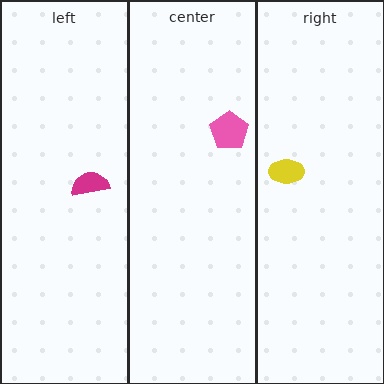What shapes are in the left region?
The magenta semicircle.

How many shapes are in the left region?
1.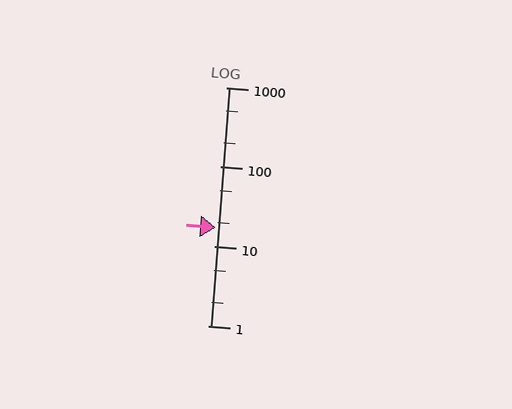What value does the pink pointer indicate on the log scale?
The pointer indicates approximately 17.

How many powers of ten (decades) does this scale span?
The scale spans 3 decades, from 1 to 1000.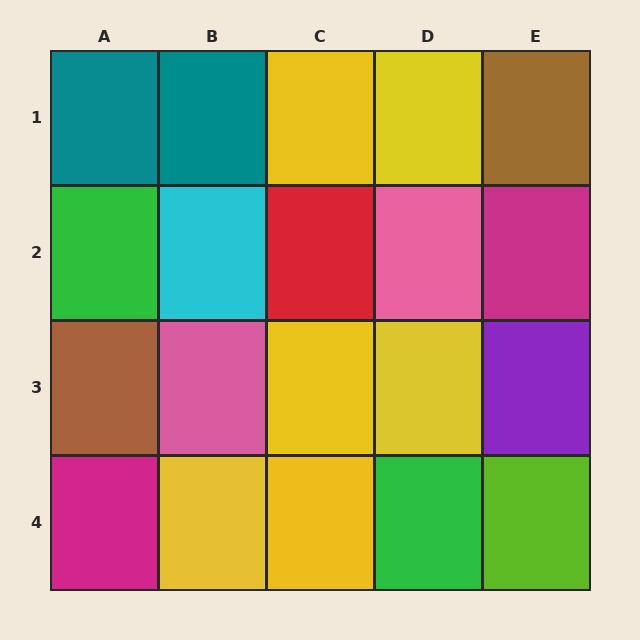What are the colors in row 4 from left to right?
Magenta, yellow, yellow, green, lime.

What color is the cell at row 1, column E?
Brown.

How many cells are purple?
1 cell is purple.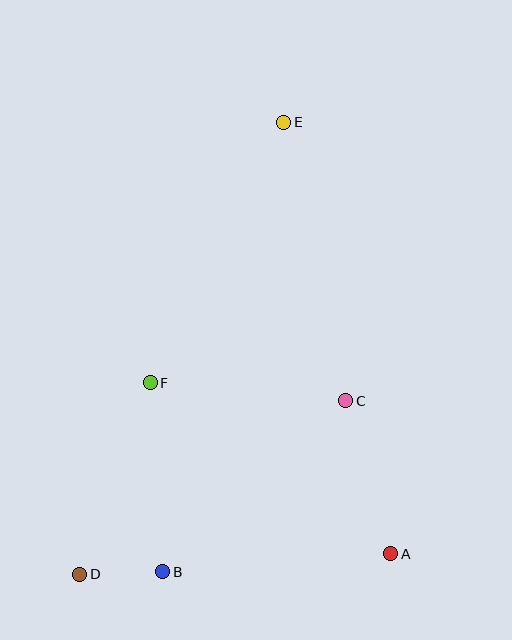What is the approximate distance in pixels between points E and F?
The distance between E and F is approximately 292 pixels.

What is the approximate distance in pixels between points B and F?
The distance between B and F is approximately 189 pixels.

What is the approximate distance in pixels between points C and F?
The distance between C and F is approximately 197 pixels.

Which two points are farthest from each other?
Points D and E are farthest from each other.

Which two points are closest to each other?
Points B and D are closest to each other.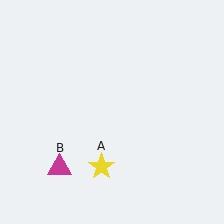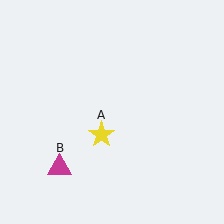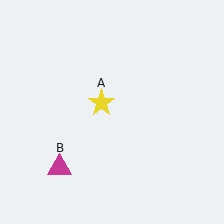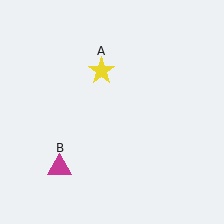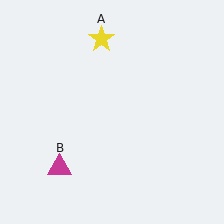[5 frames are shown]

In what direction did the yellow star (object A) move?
The yellow star (object A) moved up.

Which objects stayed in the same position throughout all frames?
Magenta triangle (object B) remained stationary.